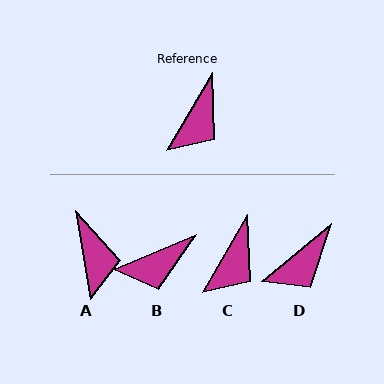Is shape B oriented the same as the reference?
No, it is off by about 37 degrees.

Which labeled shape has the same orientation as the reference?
C.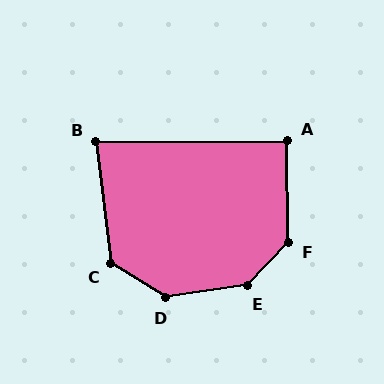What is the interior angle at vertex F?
Approximately 136 degrees (obtuse).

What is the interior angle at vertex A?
Approximately 90 degrees (approximately right).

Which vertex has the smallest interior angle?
B, at approximately 84 degrees.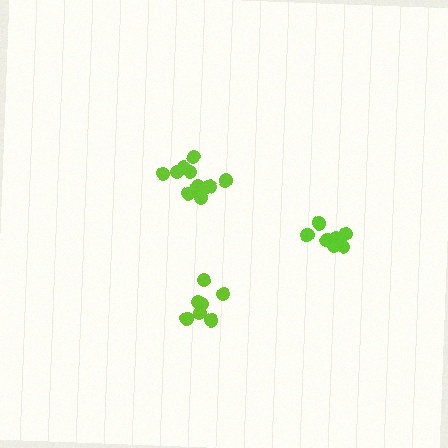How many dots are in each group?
Group 1: 12 dots, Group 2: 7 dots, Group 3: 7 dots (26 total).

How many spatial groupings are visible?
There are 3 spatial groupings.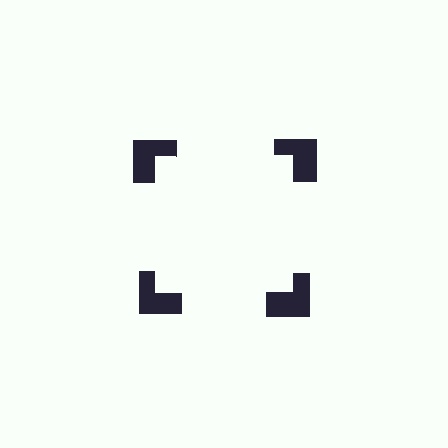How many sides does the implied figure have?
4 sides.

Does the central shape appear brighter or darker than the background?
It typically appears slightly brighter than the background, even though no actual brightness change is drawn.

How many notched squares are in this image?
There are 4 — one at each vertex of the illusory square.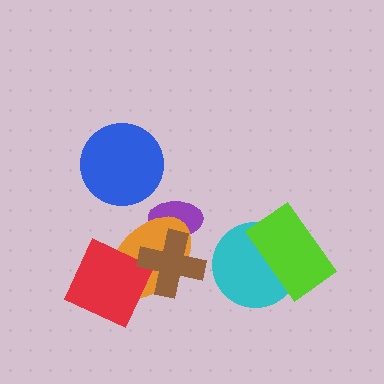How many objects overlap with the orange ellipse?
3 objects overlap with the orange ellipse.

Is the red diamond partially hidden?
Yes, it is partially covered by another shape.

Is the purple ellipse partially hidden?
Yes, it is partially covered by another shape.